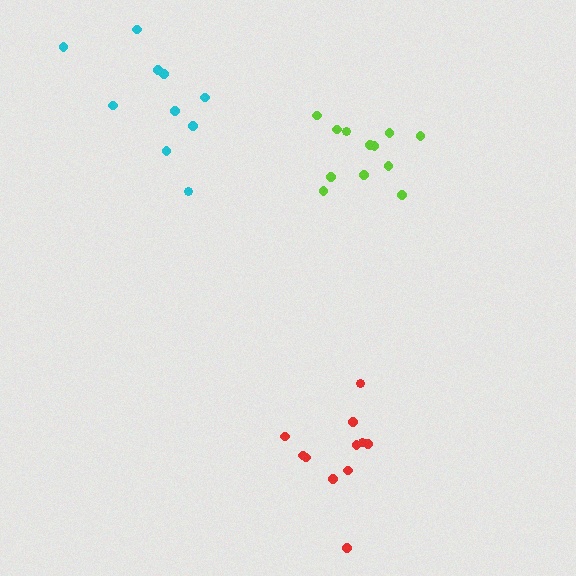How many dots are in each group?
Group 1: 10 dots, Group 2: 11 dots, Group 3: 12 dots (33 total).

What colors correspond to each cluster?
The clusters are colored: cyan, red, lime.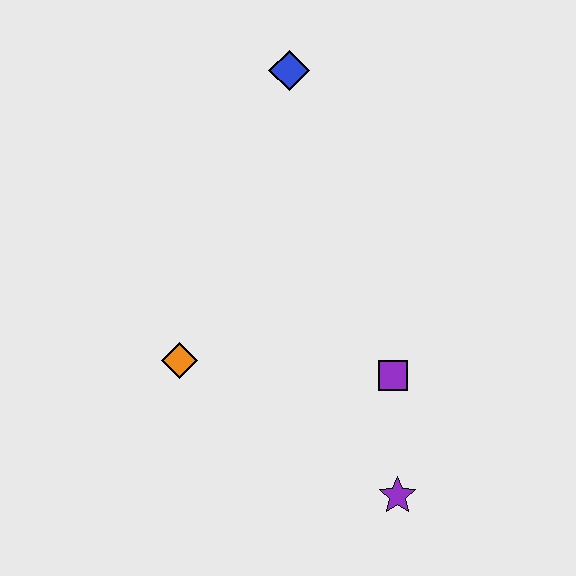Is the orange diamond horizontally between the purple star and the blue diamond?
No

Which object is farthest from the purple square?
The blue diamond is farthest from the purple square.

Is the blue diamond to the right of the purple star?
No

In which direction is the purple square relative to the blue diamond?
The purple square is below the blue diamond.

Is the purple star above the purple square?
No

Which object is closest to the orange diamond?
The purple square is closest to the orange diamond.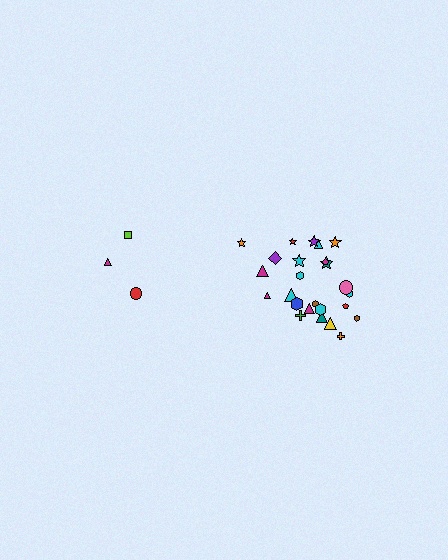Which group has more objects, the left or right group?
The right group.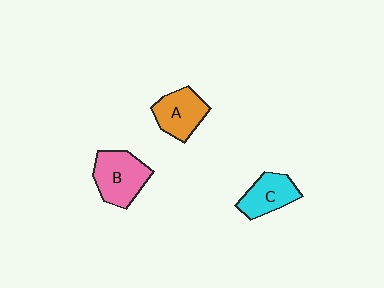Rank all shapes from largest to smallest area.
From largest to smallest: B (pink), A (orange), C (cyan).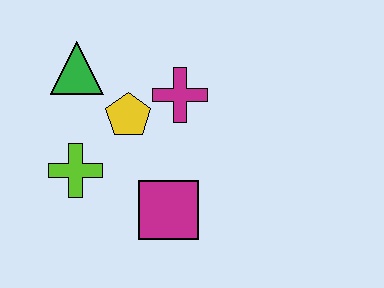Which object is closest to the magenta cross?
The yellow pentagon is closest to the magenta cross.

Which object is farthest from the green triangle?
The magenta square is farthest from the green triangle.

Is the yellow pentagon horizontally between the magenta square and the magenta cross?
No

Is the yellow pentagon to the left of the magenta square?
Yes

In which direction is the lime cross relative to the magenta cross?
The lime cross is to the left of the magenta cross.